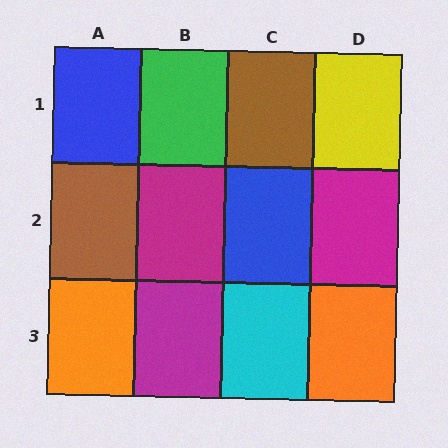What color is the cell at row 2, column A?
Brown.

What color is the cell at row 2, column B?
Magenta.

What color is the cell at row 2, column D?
Magenta.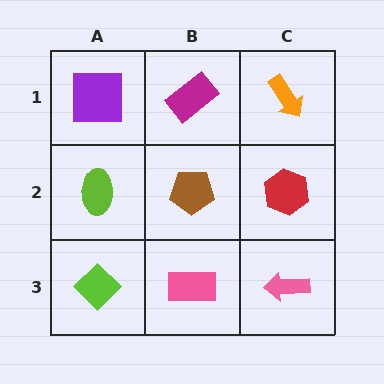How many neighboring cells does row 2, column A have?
3.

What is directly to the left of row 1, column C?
A magenta rectangle.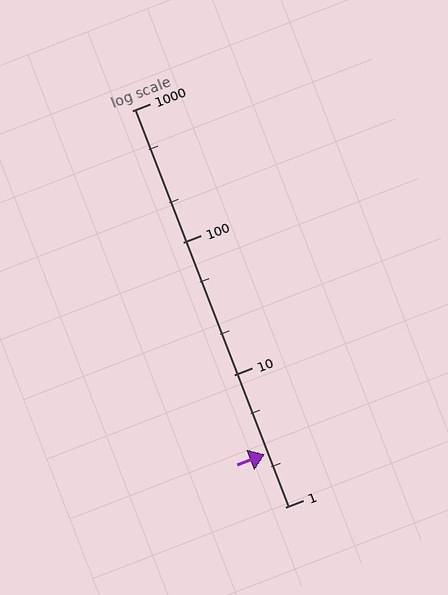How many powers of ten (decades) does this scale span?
The scale spans 3 decades, from 1 to 1000.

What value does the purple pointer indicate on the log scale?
The pointer indicates approximately 2.5.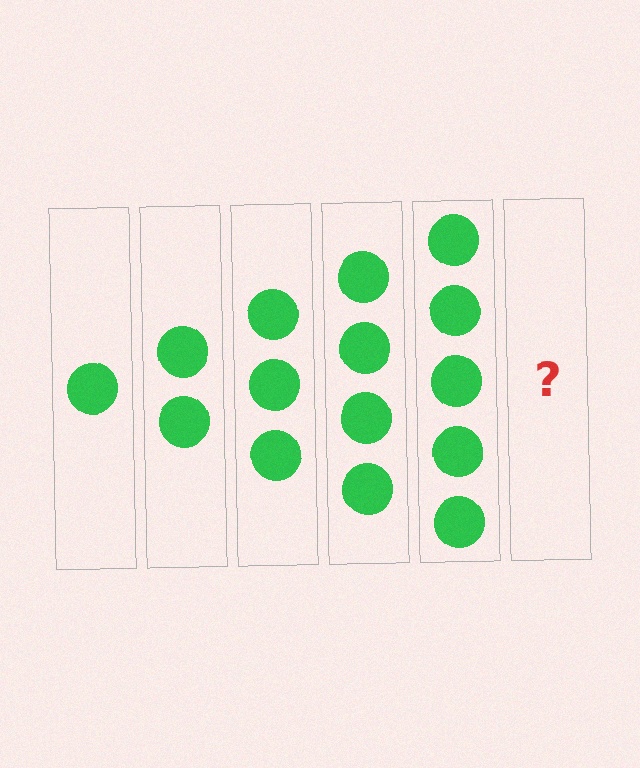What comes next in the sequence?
The next element should be 6 circles.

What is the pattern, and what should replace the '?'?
The pattern is that each step adds one more circle. The '?' should be 6 circles.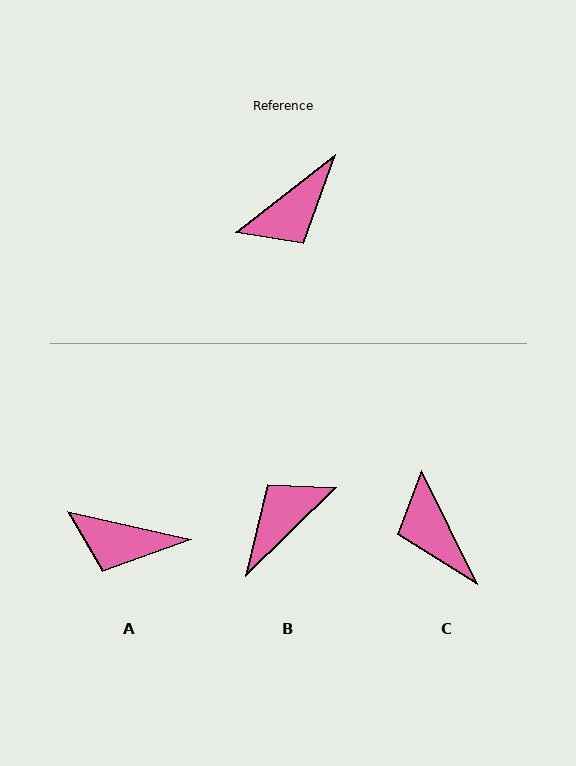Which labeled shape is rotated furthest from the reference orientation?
B, about 173 degrees away.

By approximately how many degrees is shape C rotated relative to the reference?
Approximately 102 degrees clockwise.